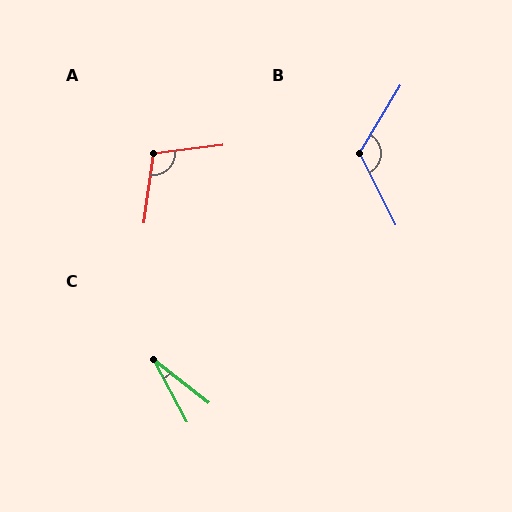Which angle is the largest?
B, at approximately 123 degrees.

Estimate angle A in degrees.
Approximately 105 degrees.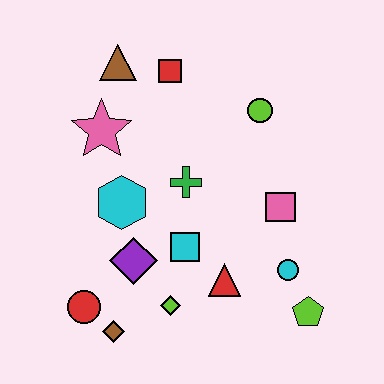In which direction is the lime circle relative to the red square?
The lime circle is to the right of the red square.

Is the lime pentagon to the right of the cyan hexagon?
Yes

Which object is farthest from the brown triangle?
The lime pentagon is farthest from the brown triangle.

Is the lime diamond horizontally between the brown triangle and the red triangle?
Yes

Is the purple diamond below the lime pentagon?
No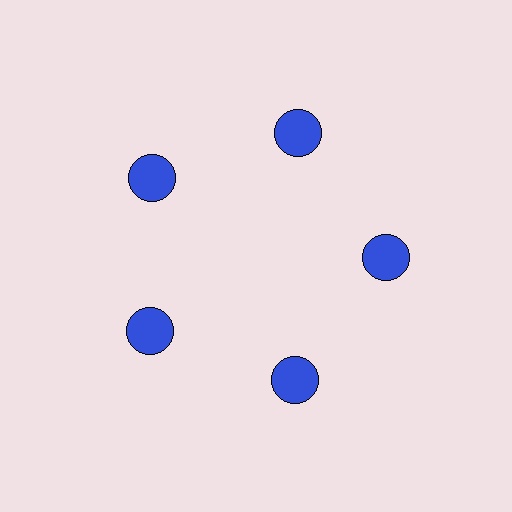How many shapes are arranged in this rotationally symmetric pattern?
There are 5 shapes, arranged in 5 groups of 1.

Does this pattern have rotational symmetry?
Yes, this pattern has 5-fold rotational symmetry. It looks the same after rotating 72 degrees around the center.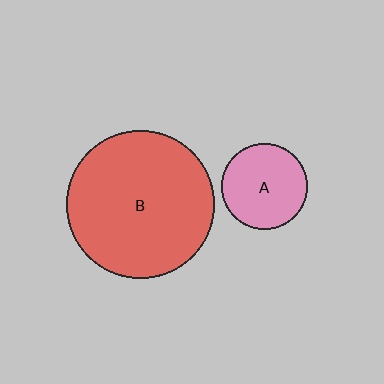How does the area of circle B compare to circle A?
Approximately 3.0 times.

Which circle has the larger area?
Circle B (red).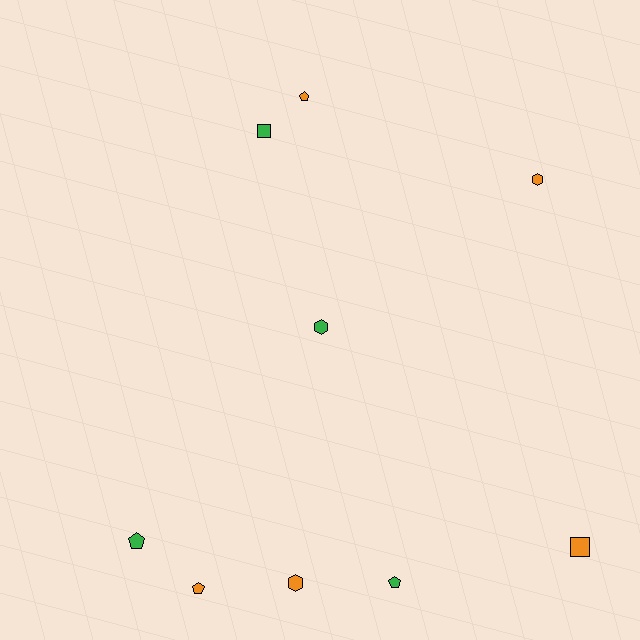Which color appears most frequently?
Orange, with 5 objects.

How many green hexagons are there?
There is 1 green hexagon.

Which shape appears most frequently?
Pentagon, with 4 objects.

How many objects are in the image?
There are 9 objects.